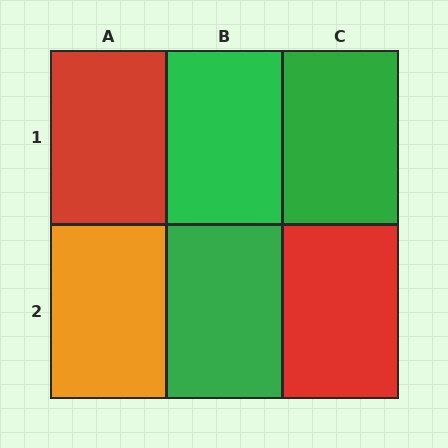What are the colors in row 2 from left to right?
Orange, green, red.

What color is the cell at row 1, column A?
Red.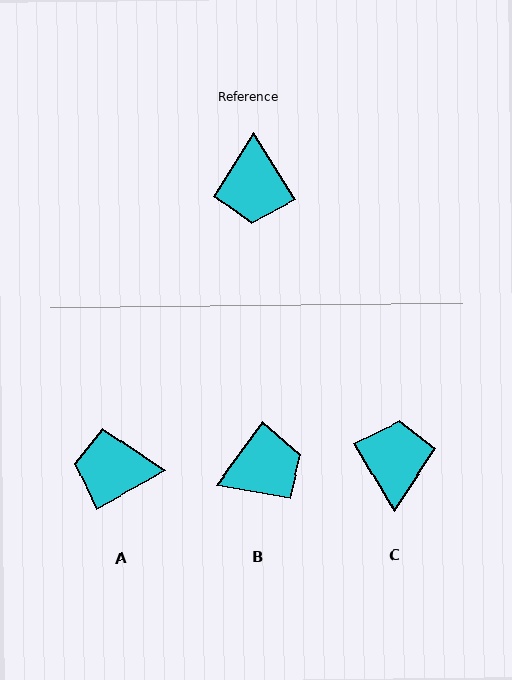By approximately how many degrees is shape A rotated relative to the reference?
Approximately 93 degrees clockwise.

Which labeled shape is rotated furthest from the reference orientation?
C, about 178 degrees away.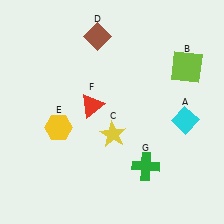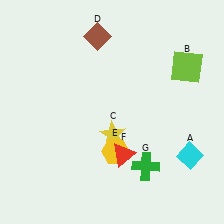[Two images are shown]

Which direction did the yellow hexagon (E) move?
The yellow hexagon (E) moved right.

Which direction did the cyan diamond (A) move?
The cyan diamond (A) moved down.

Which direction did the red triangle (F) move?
The red triangle (F) moved down.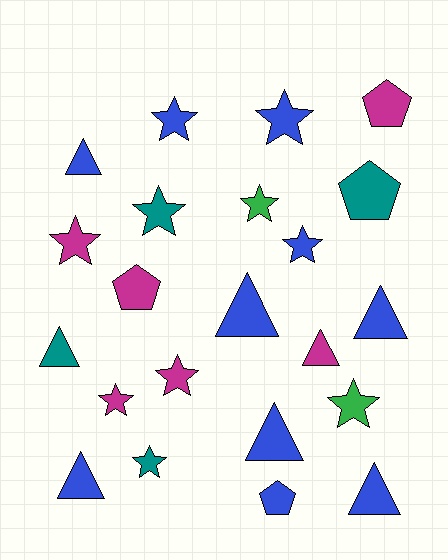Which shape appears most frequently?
Star, with 10 objects.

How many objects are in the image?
There are 22 objects.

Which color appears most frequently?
Blue, with 10 objects.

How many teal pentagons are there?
There is 1 teal pentagon.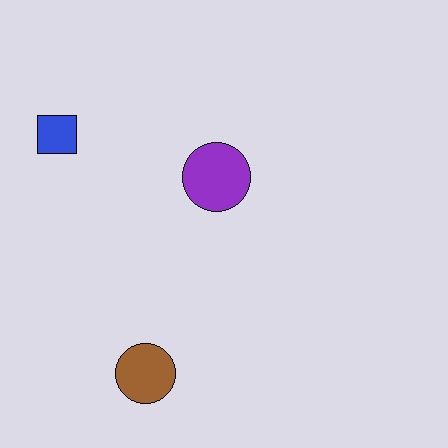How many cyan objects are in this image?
There are no cyan objects.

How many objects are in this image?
There are 3 objects.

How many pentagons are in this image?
There are no pentagons.